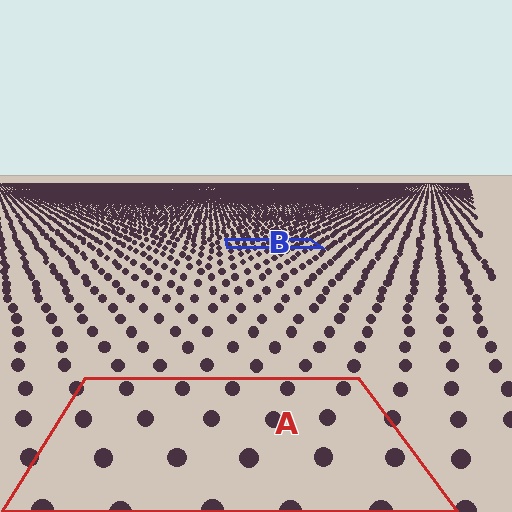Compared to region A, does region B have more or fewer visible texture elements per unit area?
Region B has more texture elements per unit area — they are packed more densely because it is farther away.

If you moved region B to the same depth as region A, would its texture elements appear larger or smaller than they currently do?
They would appear larger. At a closer depth, the same texture elements are projected at a bigger on-screen size.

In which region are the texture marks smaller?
The texture marks are smaller in region B, because it is farther away.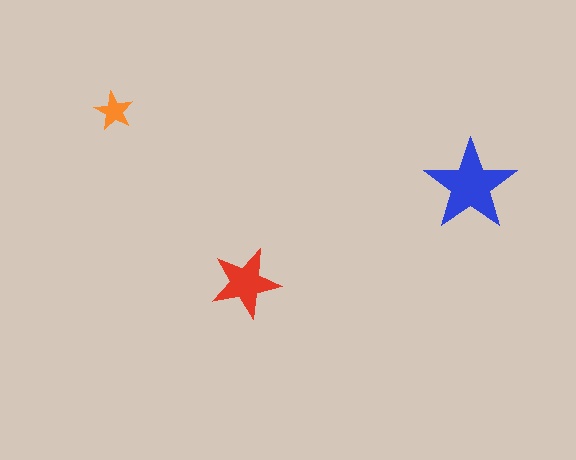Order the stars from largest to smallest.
the blue one, the red one, the orange one.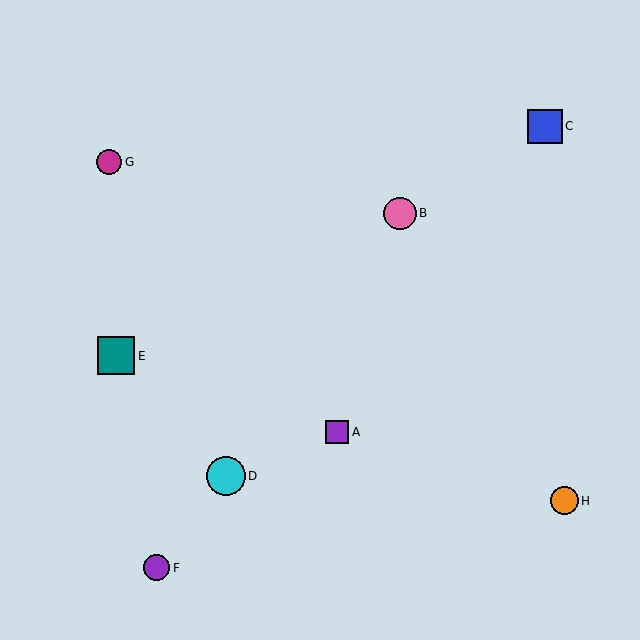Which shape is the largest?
The cyan circle (labeled D) is the largest.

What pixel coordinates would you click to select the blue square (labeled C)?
Click at (545, 126) to select the blue square C.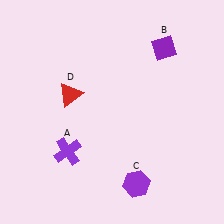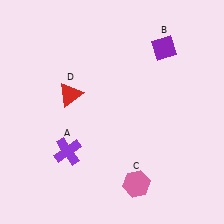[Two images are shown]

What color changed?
The hexagon (C) changed from purple in Image 1 to pink in Image 2.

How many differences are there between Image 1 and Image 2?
There is 1 difference between the two images.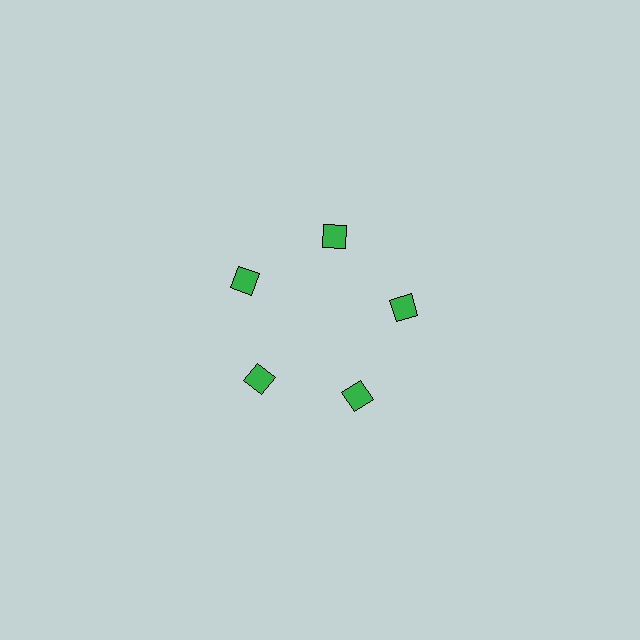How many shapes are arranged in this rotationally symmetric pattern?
There are 5 shapes, arranged in 5 groups of 1.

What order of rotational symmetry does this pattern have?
This pattern has 5-fold rotational symmetry.